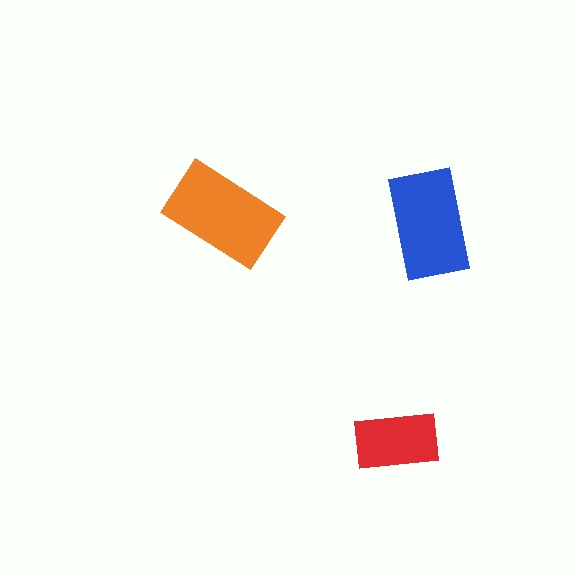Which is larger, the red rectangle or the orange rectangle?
The orange one.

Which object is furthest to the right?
The blue rectangle is rightmost.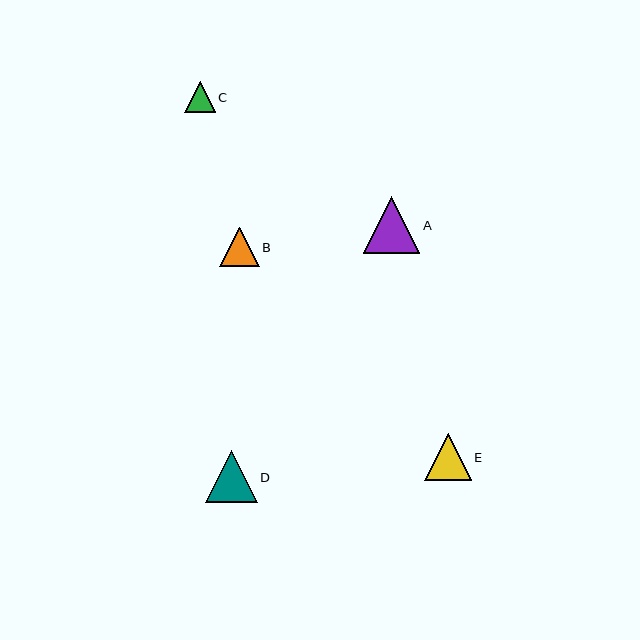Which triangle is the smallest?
Triangle C is the smallest with a size of approximately 31 pixels.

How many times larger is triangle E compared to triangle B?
Triangle E is approximately 1.2 times the size of triangle B.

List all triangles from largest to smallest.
From largest to smallest: A, D, E, B, C.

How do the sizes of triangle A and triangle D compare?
Triangle A and triangle D are approximately the same size.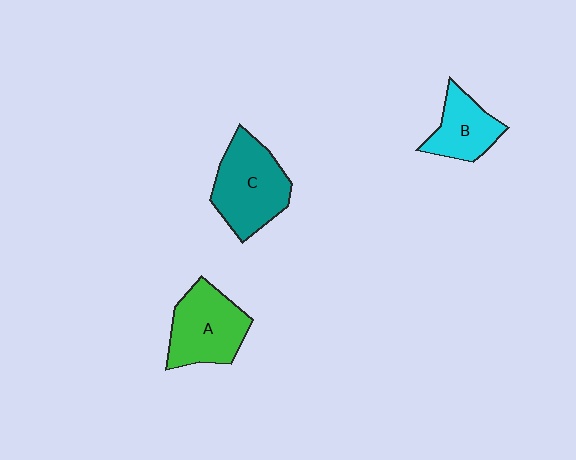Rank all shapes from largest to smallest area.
From largest to smallest: C (teal), A (green), B (cyan).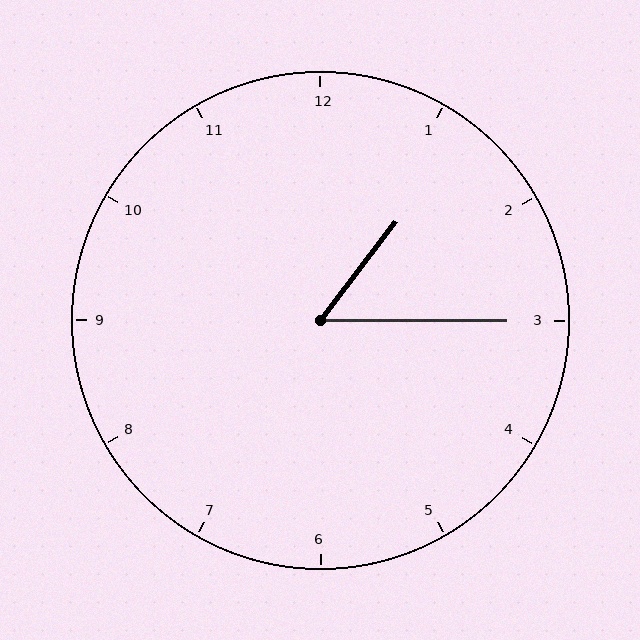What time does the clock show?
1:15.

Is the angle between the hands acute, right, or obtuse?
It is acute.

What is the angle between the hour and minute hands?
Approximately 52 degrees.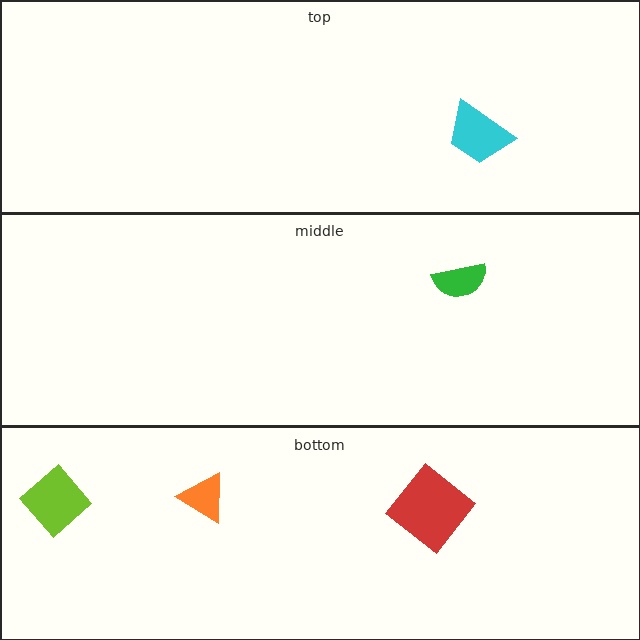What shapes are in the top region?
The cyan trapezoid.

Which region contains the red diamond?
The bottom region.